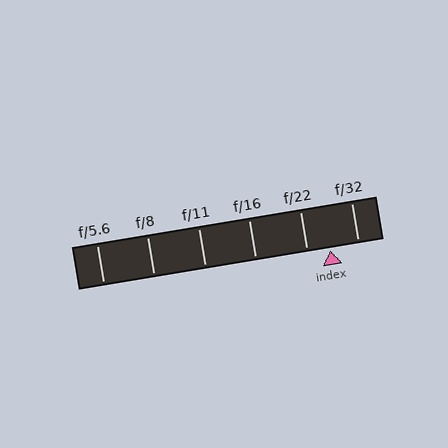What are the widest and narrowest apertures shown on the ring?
The widest aperture shown is f/5.6 and the narrowest is f/32.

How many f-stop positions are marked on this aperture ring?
There are 6 f-stop positions marked.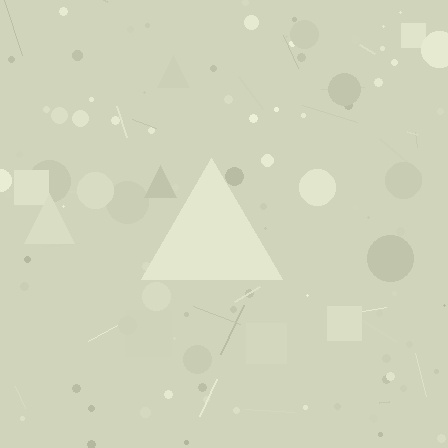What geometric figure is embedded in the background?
A triangle is embedded in the background.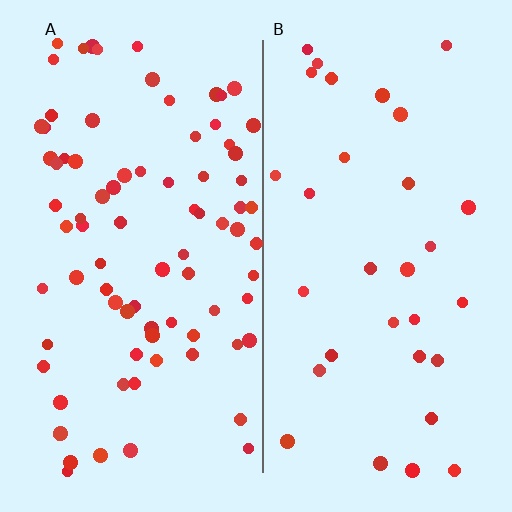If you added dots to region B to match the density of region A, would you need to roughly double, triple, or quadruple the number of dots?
Approximately triple.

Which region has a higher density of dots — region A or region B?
A (the left).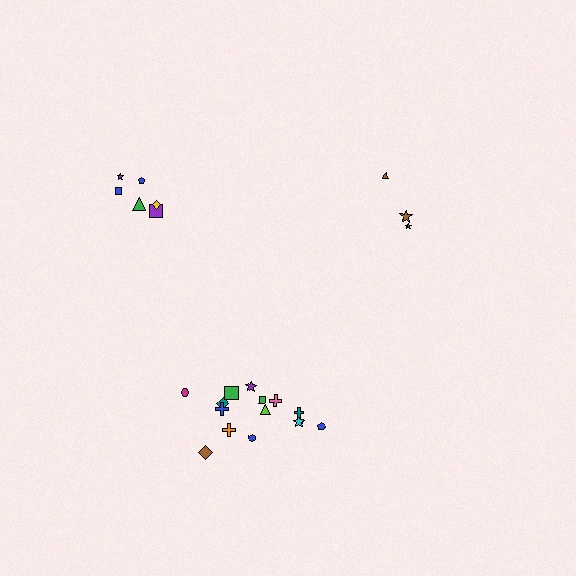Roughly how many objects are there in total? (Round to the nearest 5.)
Roughly 25 objects in total.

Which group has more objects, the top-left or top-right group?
The top-left group.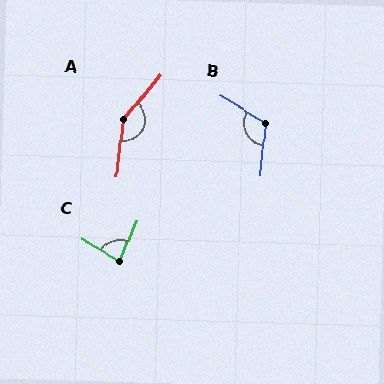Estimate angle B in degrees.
Approximately 115 degrees.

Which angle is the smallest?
C, at approximately 83 degrees.